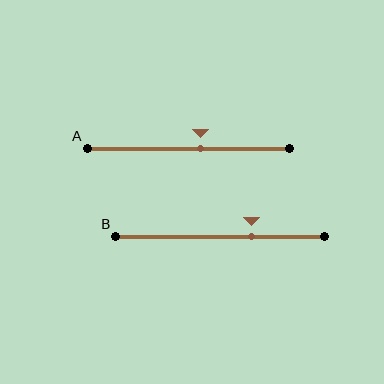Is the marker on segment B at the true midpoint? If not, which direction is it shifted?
No, the marker on segment B is shifted to the right by about 15% of the segment length.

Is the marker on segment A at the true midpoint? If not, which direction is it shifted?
No, the marker on segment A is shifted to the right by about 6% of the segment length.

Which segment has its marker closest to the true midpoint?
Segment A has its marker closest to the true midpoint.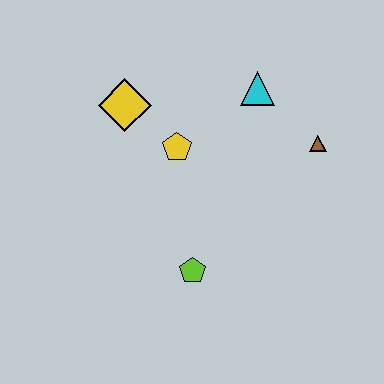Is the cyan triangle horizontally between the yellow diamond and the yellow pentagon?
No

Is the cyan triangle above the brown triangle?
Yes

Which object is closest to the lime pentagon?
The yellow pentagon is closest to the lime pentagon.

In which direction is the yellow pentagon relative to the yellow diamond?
The yellow pentagon is to the right of the yellow diamond.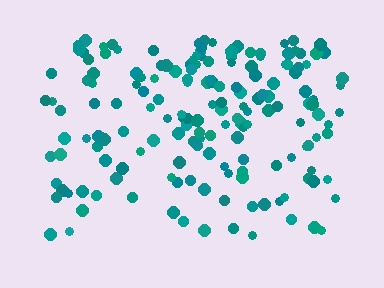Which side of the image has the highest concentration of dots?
The top.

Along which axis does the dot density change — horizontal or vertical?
Vertical.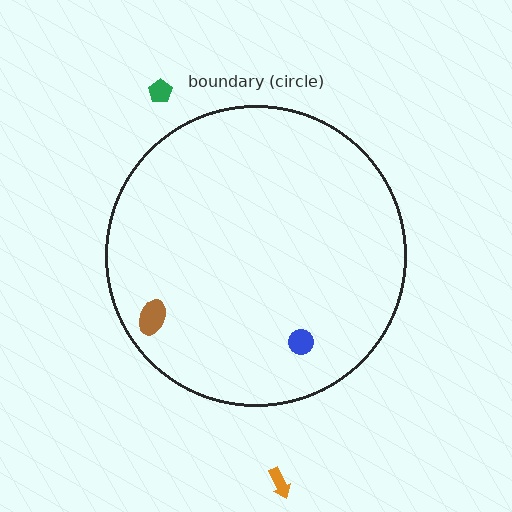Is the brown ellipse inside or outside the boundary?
Inside.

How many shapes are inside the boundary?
2 inside, 2 outside.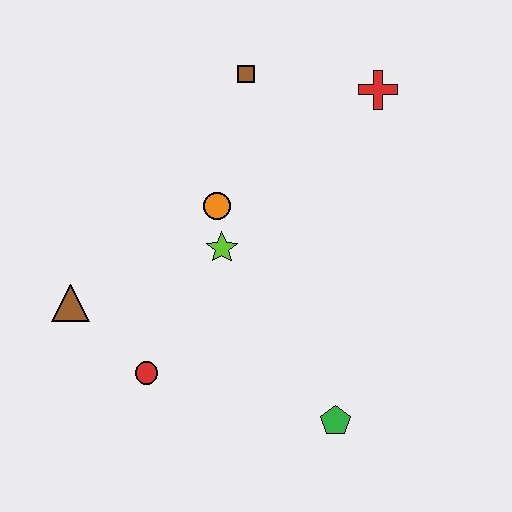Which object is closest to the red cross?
The brown square is closest to the red cross.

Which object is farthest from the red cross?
The brown triangle is farthest from the red cross.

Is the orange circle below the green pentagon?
No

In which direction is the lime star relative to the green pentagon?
The lime star is above the green pentagon.